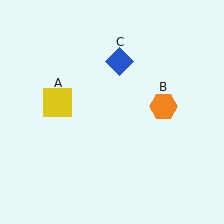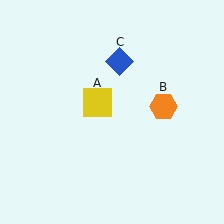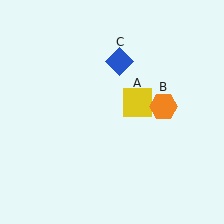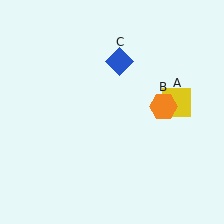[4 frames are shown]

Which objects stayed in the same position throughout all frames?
Orange hexagon (object B) and blue diamond (object C) remained stationary.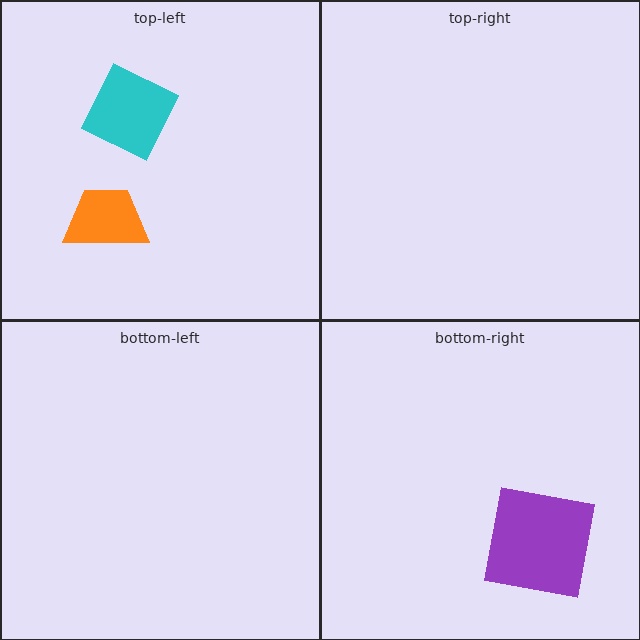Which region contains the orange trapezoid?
The top-left region.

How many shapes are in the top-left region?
2.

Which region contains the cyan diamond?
The top-left region.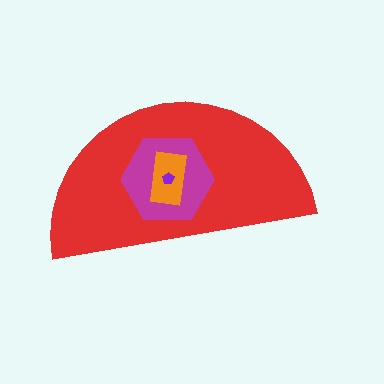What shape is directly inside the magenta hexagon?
The orange rectangle.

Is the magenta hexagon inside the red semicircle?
Yes.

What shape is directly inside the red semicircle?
The magenta hexagon.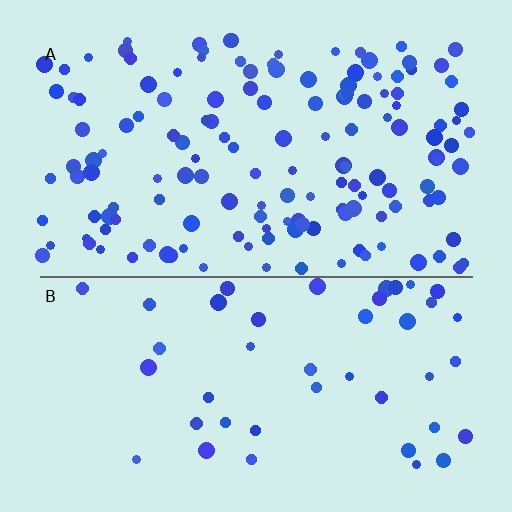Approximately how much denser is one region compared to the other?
Approximately 3.2× — region A over region B.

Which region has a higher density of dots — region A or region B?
A (the top).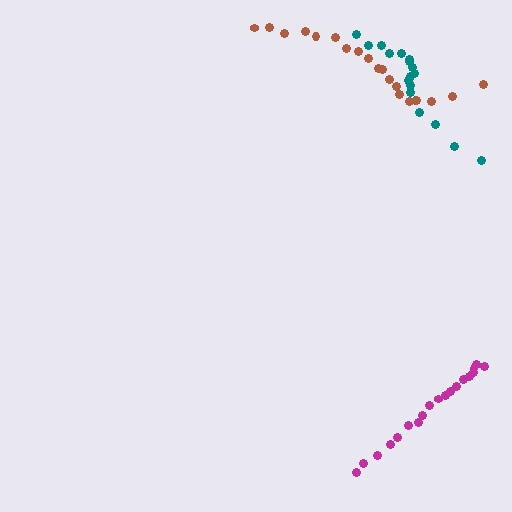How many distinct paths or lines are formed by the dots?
There are 3 distinct paths.